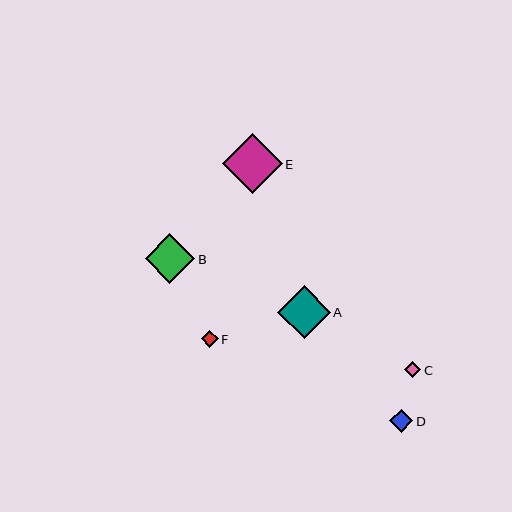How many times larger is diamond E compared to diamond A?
Diamond E is approximately 1.1 times the size of diamond A.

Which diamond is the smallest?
Diamond F is the smallest with a size of approximately 16 pixels.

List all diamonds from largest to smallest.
From largest to smallest: E, A, B, D, C, F.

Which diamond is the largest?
Diamond E is the largest with a size of approximately 60 pixels.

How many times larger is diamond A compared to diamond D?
Diamond A is approximately 2.3 times the size of diamond D.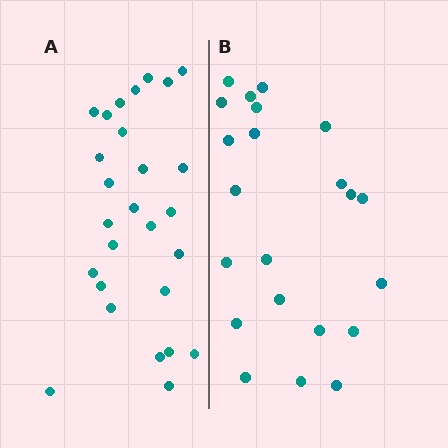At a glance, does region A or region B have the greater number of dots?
Region A (the left region) has more dots.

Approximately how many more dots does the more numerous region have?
Region A has about 5 more dots than region B.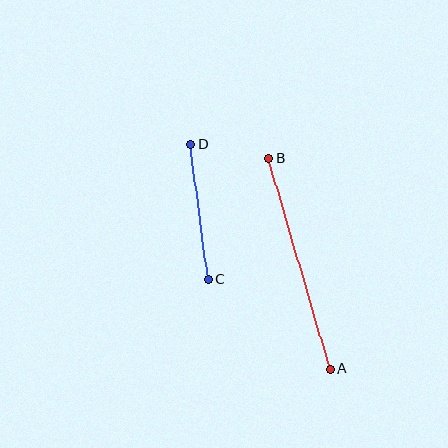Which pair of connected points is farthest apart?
Points A and B are farthest apart.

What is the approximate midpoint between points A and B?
The midpoint is at approximately (300, 264) pixels.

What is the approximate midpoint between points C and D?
The midpoint is at approximately (199, 212) pixels.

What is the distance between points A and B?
The distance is approximately 219 pixels.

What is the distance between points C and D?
The distance is approximately 136 pixels.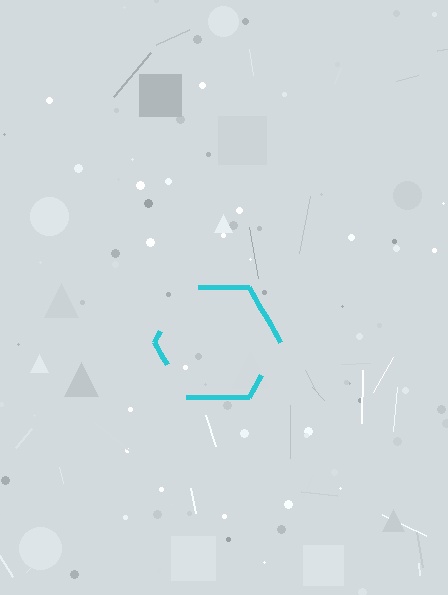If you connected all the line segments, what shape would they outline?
They would outline a hexagon.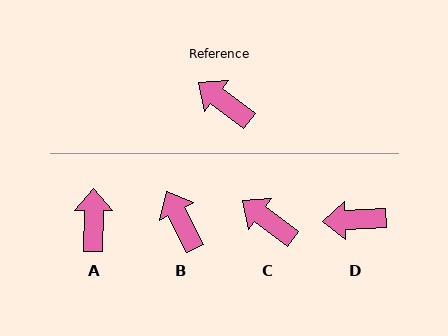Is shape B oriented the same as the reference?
No, it is off by about 26 degrees.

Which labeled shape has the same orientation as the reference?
C.